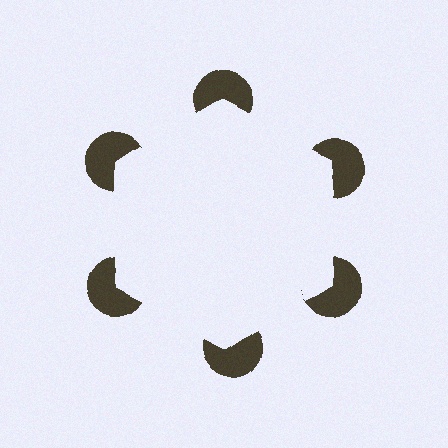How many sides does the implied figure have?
6 sides.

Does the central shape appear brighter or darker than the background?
It typically appears slightly brighter than the background, even though no actual brightness change is drawn.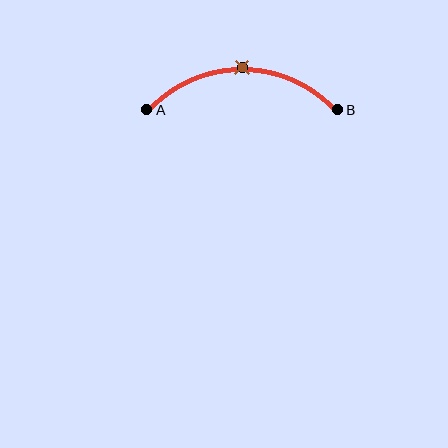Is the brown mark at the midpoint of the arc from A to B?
Yes. The brown mark lies on the arc at equal arc-length from both A and B — it is the arc midpoint.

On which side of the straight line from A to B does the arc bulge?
The arc bulges above the straight line connecting A and B.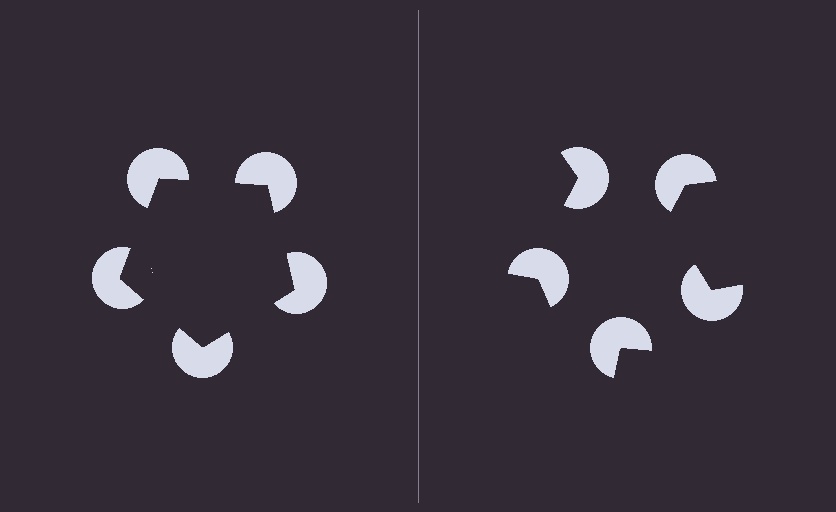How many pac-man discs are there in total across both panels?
10 — 5 on each side.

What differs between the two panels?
The pac-man discs are positioned identically on both sides; only the wedge orientations differ. On the left they align to a pentagon; on the right they are misaligned.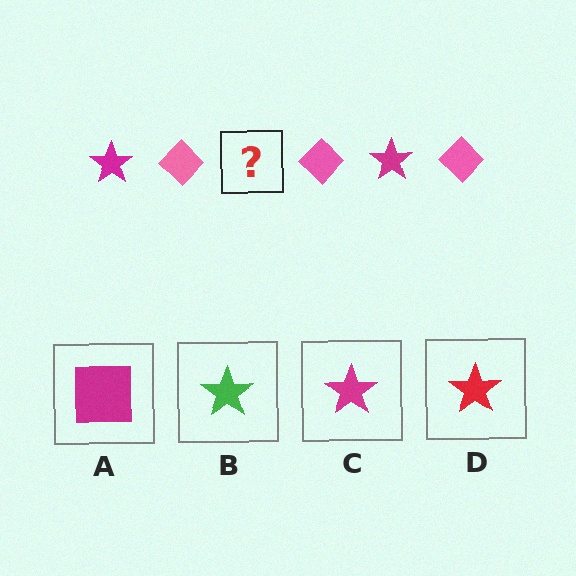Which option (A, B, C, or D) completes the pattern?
C.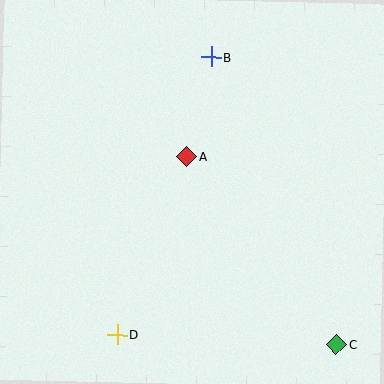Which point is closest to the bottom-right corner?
Point C is closest to the bottom-right corner.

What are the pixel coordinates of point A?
Point A is at (186, 157).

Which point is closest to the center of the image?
Point A at (186, 157) is closest to the center.